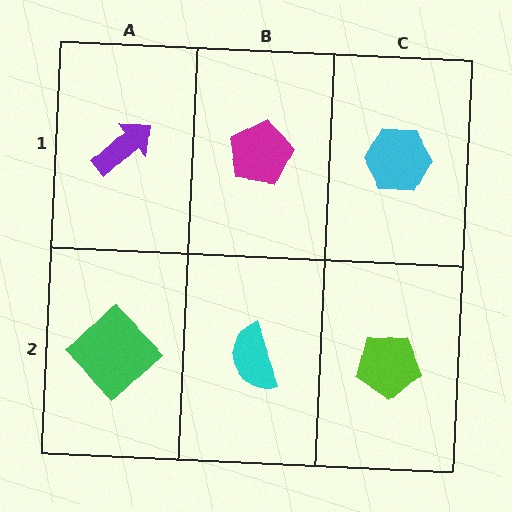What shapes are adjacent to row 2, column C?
A cyan hexagon (row 1, column C), a cyan semicircle (row 2, column B).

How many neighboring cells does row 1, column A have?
2.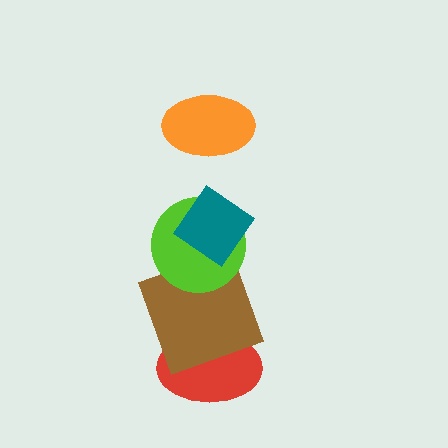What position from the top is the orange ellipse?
The orange ellipse is 1st from the top.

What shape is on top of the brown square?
The lime circle is on top of the brown square.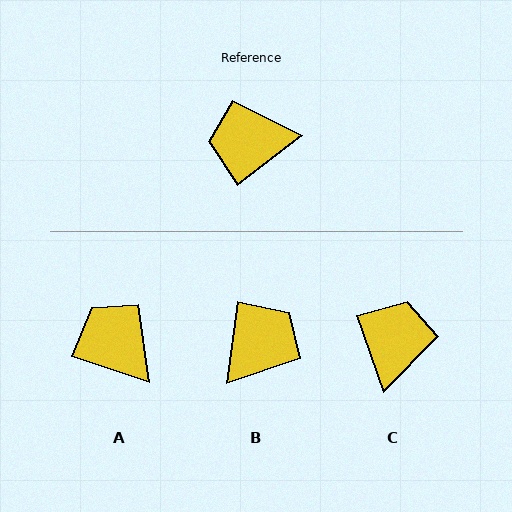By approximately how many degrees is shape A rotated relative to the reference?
Approximately 57 degrees clockwise.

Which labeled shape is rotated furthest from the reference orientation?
B, about 135 degrees away.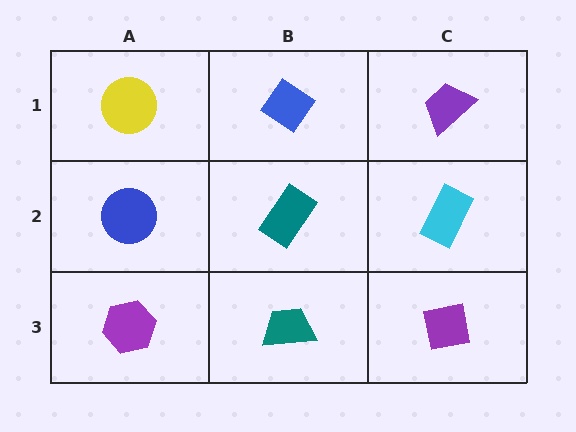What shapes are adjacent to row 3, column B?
A teal rectangle (row 2, column B), a purple hexagon (row 3, column A), a purple square (row 3, column C).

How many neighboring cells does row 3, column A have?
2.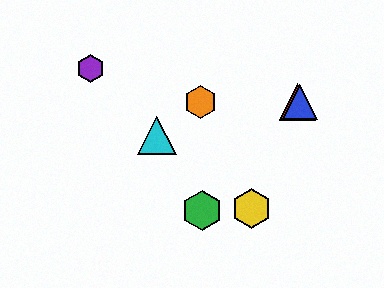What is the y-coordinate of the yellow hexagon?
The yellow hexagon is at y≈208.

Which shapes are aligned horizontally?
The red triangle, the blue triangle, the orange hexagon are aligned horizontally.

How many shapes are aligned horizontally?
3 shapes (the red triangle, the blue triangle, the orange hexagon) are aligned horizontally.